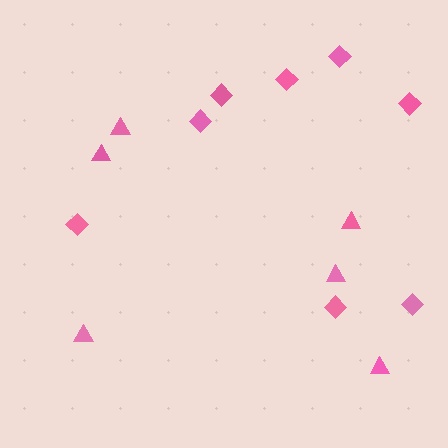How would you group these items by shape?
There are 2 groups: one group of triangles (6) and one group of diamonds (8).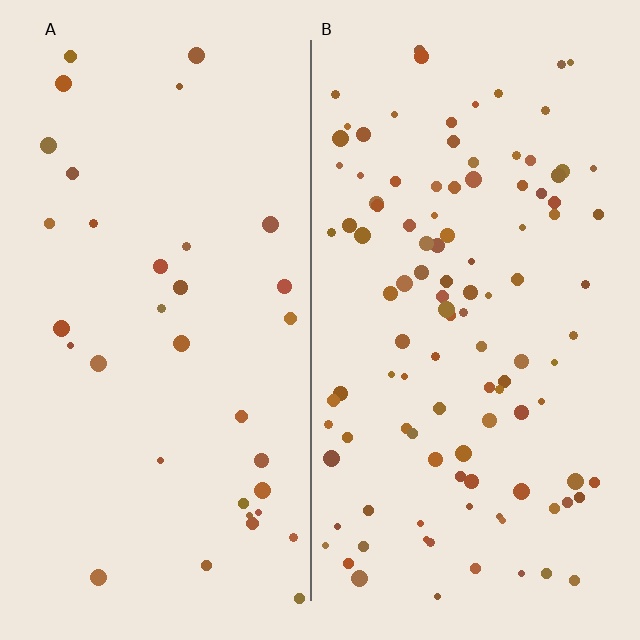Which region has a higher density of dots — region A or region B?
B (the right).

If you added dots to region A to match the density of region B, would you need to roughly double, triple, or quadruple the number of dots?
Approximately triple.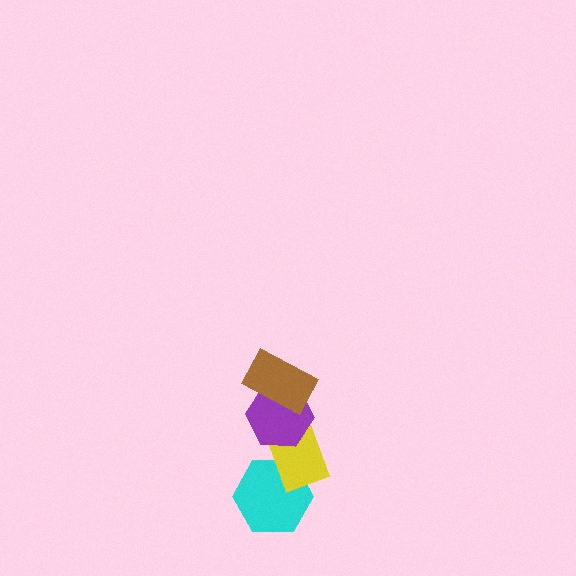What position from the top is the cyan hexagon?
The cyan hexagon is 4th from the top.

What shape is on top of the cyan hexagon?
The yellow rectangle is on top of the cyan hexagon.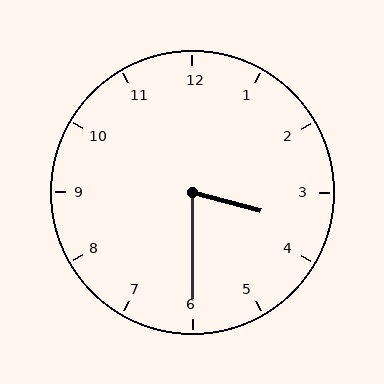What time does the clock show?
3:30.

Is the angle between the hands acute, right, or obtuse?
It is acute.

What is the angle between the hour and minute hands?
Approximately 75 degrees.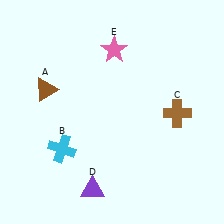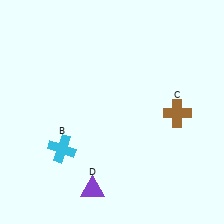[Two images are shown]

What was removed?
The brown triangle (A), the pink star (E) were removed in Image 2.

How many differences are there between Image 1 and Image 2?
There are 2 differences between the two images.